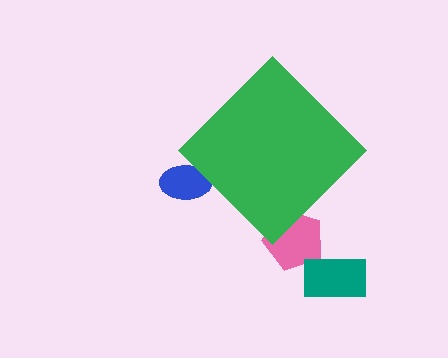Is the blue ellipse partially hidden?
Yes, the blue ellipse is partially hidden behind the green diamond.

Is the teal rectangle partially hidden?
No, the teal rectangle is fully visible.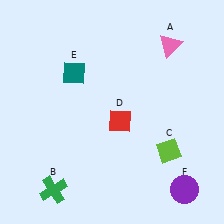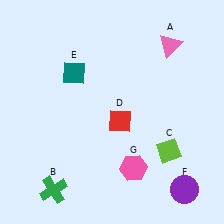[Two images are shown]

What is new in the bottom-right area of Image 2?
A pink hexagon (G) was added in the bottom-right area of Image 2.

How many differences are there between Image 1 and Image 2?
There is 1 difference between the two images.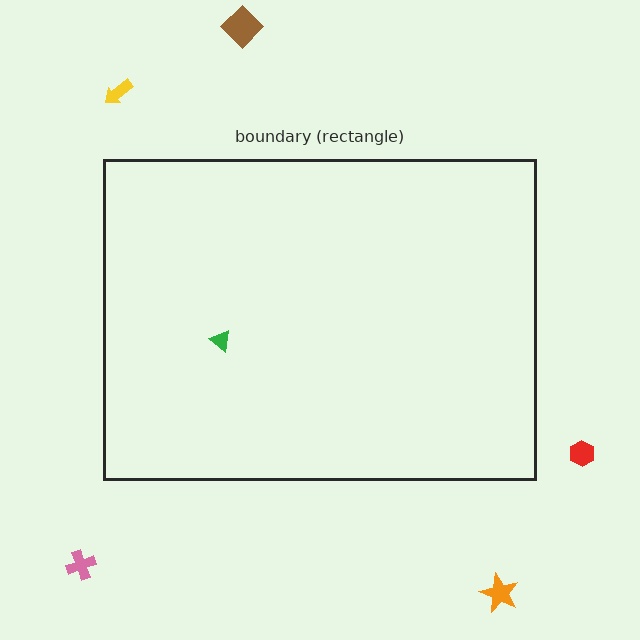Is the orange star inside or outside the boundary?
Outside.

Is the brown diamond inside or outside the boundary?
Outside.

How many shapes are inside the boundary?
1 inside, 5 outside.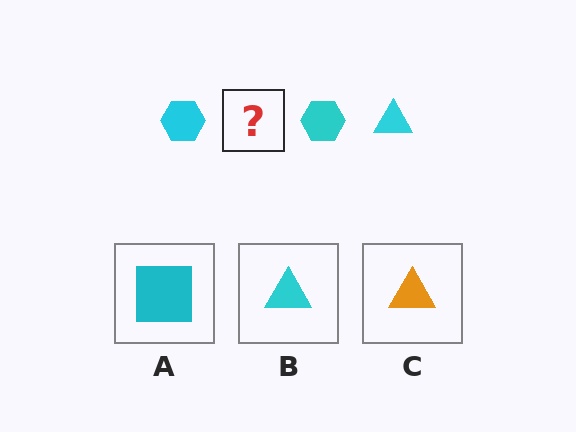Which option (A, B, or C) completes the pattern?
B.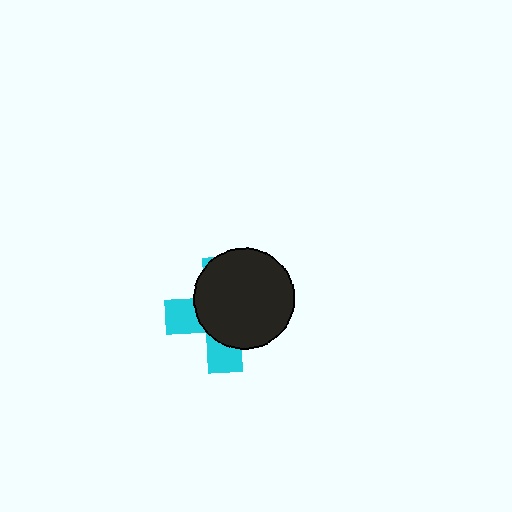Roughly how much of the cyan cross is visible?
A small part of it is visible (roughly 33%).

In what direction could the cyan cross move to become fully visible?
The cyan cross could move toward the lower-left. That would shift it out from behind the black circle entirely.